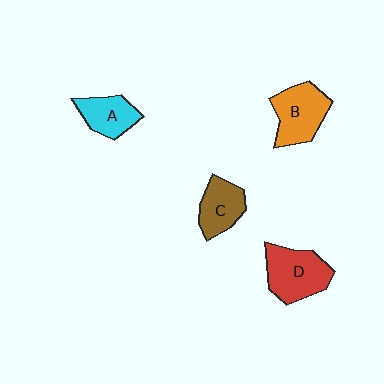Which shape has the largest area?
Shape D (red).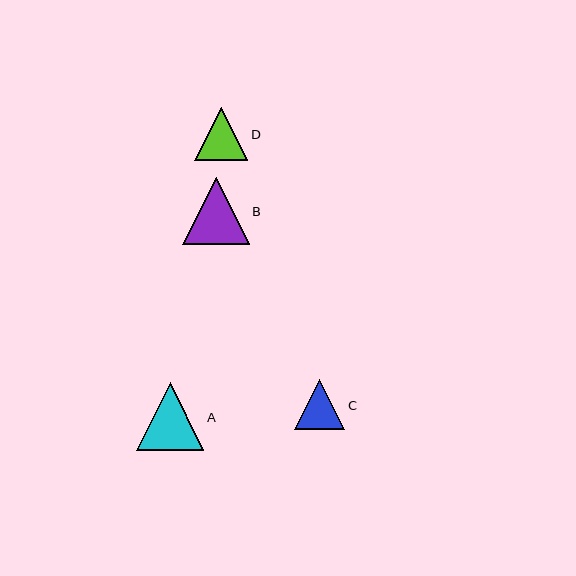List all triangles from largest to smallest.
From largest to smallest: A, B, D, C.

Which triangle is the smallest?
Triangle C is the smallest with a size of approximately 51 pixels.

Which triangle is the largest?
Triangle A is the largest with a size of approximately 68 pixels.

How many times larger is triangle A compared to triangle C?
Triangle A is approximately 1.3 times the size of triangle C.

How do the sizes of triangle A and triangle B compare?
Triangle A and triangle B are approximately the same size.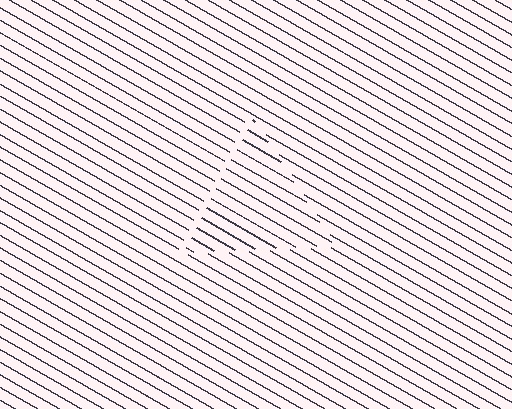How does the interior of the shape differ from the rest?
The interior of the shape contains the same grating, shifted by half a period — the contour is defined by the phase discontinuity where line-ends from the inner and outer gratings abut.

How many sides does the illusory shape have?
3 sides — the line-ends trace a triangle.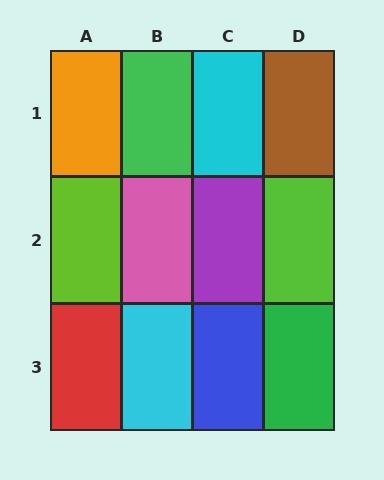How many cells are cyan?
2 cells are cyan.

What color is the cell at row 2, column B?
Pink.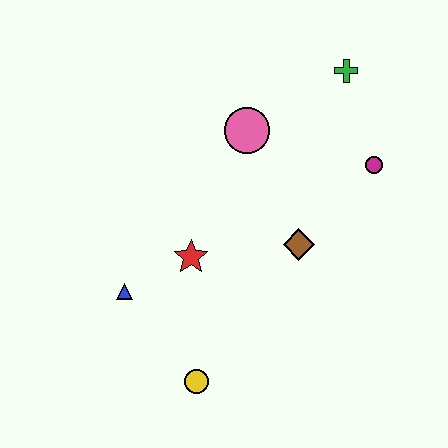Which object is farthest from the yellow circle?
The green cross is farthest from the yellow circle.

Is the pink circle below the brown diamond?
No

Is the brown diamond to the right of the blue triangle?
Yes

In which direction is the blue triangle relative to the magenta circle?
The blue triangle is to the left of the magenta circle.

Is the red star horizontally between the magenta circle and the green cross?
No